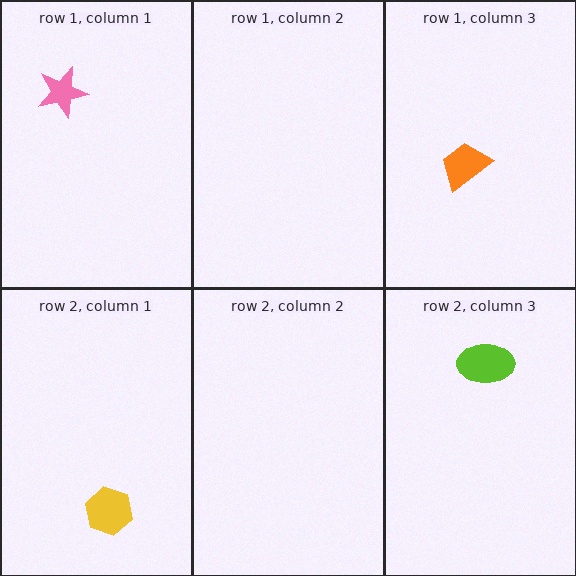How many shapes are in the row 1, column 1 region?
1.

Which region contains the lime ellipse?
The row 2, column 3 region.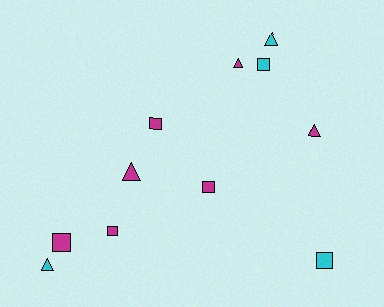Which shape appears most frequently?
Square, with 6 objects.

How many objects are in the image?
There are 11 objects.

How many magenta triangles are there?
There are 3 magenta triangles.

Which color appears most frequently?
Magenta, with 7 objects.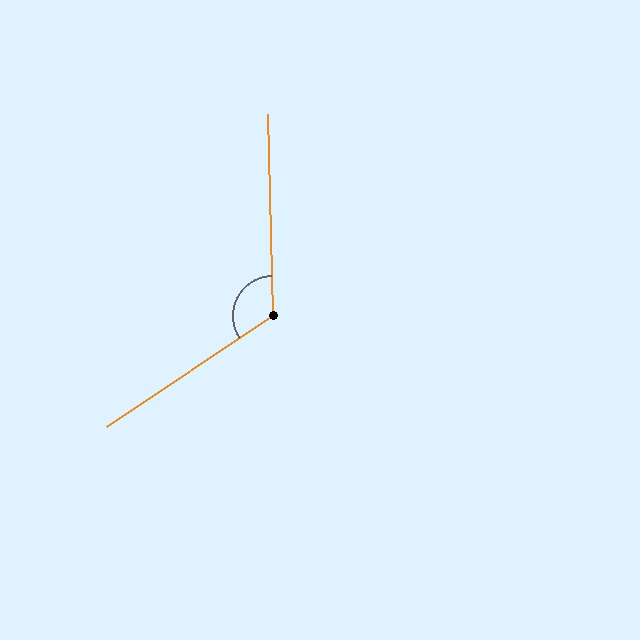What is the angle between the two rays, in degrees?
Approximately 122 degrees.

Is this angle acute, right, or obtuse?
It is obtuse.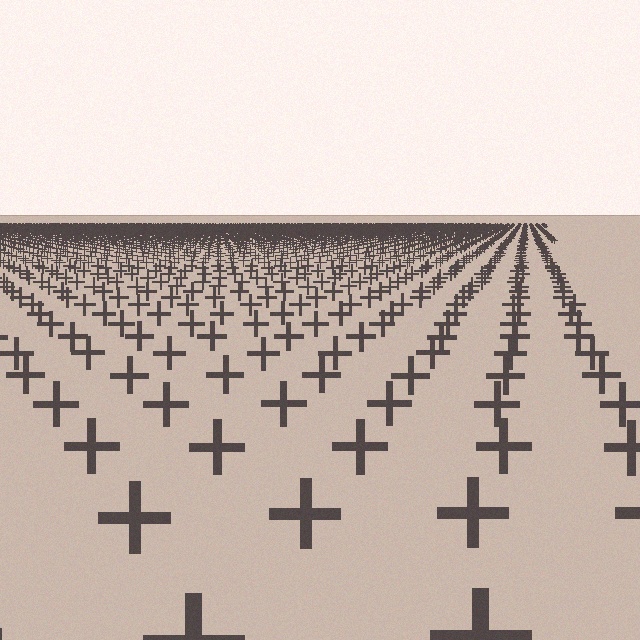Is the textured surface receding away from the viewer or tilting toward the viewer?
The surface is receding away from the viewer. Texture elements get smaller and denser toward the top.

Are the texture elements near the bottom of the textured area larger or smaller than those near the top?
Larger. Near the bottom, elements are closer to the viewer and appear at a bigger on-screen size.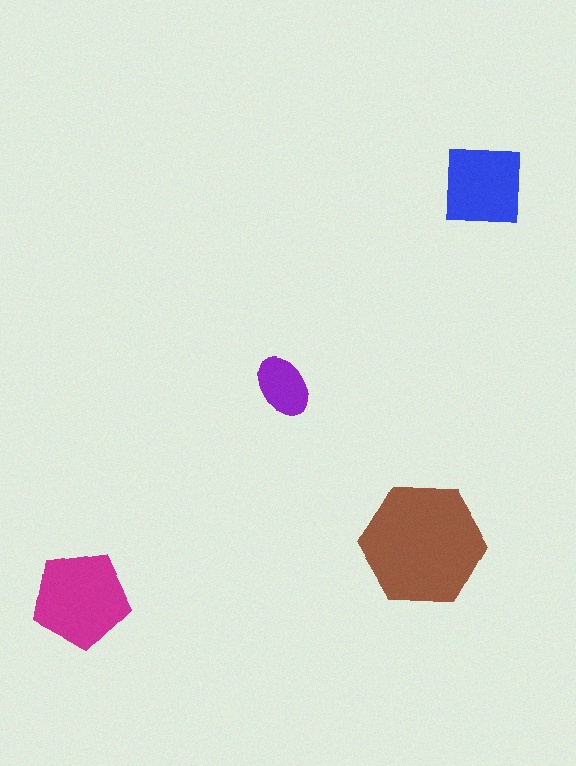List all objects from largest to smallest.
The brown hexagon, the magenta pentagon, the blue square, the purple ellipse.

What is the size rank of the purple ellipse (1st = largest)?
4th.